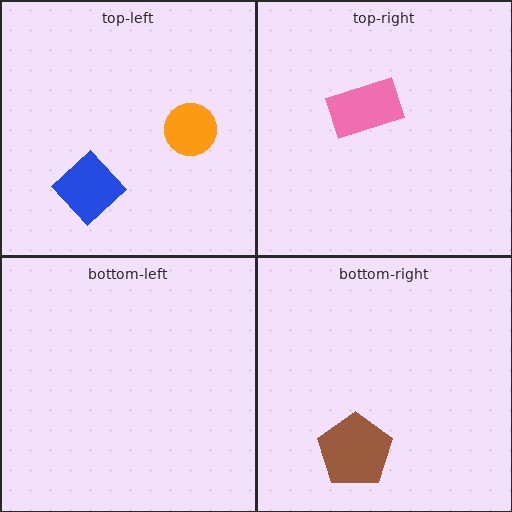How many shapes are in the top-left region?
2.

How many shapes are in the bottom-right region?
1.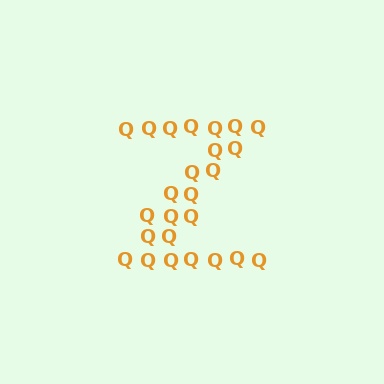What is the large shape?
The large shape is the letter Z.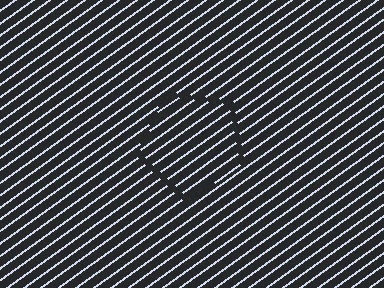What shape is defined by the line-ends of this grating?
An illusory pentagon. The interior of the shape contains the same grating, shifted by half a period — the contour is defined by the phase discontinuity where line-ends from the inner and outer gratings abut.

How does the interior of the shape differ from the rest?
The interior of the shape contains the same grating, shifted by half a period — the contour is defined by the phase discontinuity where line-ends from the inner and outer gratings abut.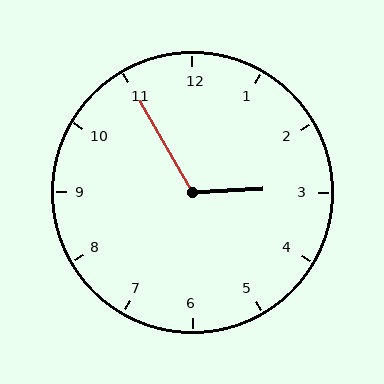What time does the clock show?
2:55.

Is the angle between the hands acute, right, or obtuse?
It is obtuse.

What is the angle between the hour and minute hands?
Approximately 118 degrees.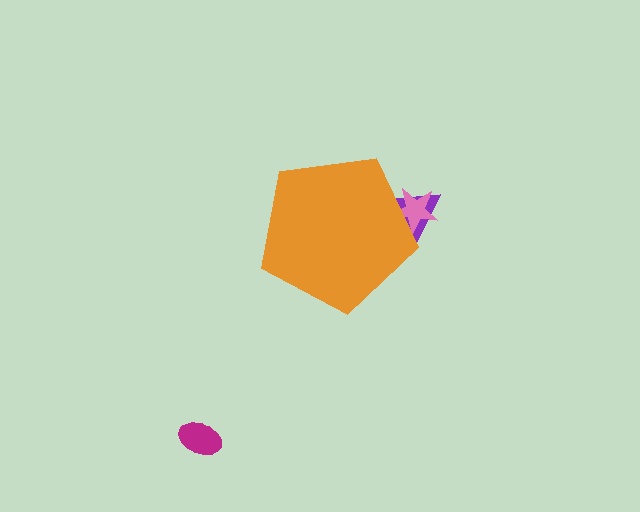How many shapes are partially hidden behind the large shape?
2 shapes are partially hidden.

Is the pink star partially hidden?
Yes, the pink star is partially hidden behind the orange pentagon.